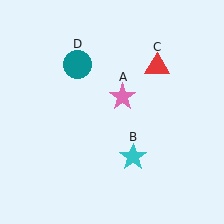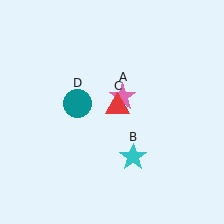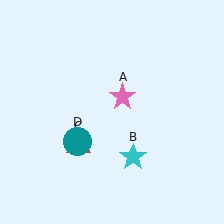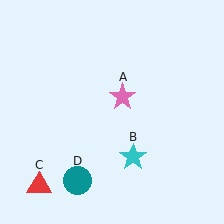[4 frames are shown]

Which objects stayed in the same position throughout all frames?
Pink star (object A) and cyan star (object B) remained stationary.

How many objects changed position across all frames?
2 objects changed position: red triangle (object C), teal circle (object D).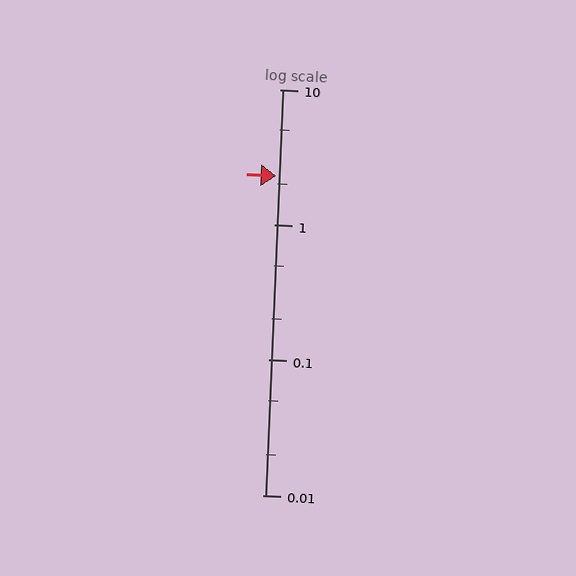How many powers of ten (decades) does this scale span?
The scale spans 3 decades, from 0.01 to 10.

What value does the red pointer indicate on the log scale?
The pointer indicates approximately 2.3.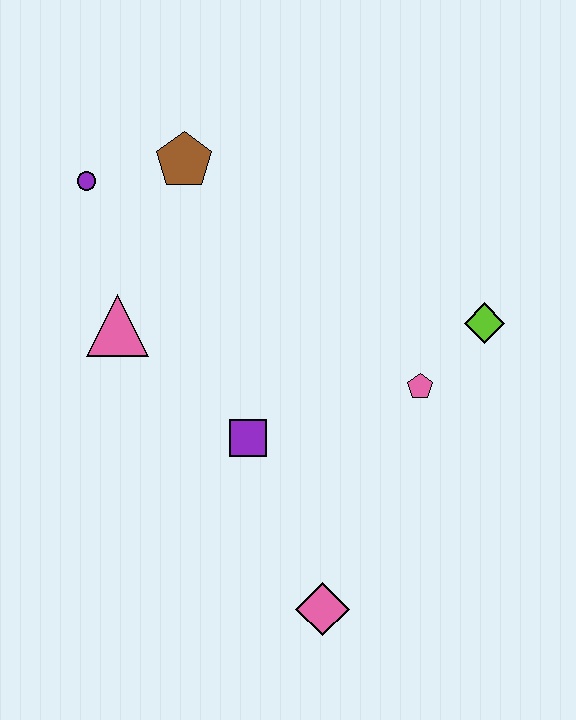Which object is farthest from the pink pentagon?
The purple circle is farthest from the pink pentagon.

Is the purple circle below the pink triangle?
No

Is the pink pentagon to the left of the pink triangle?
No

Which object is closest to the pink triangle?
The purple circle is closest to the pink triangle.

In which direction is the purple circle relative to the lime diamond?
The purple circle is to the left of the lime diamond.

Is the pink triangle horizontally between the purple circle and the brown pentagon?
Yes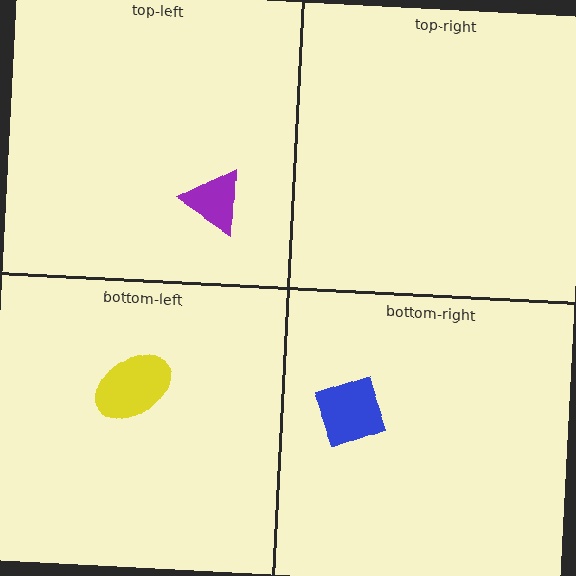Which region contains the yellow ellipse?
The bottom-left region.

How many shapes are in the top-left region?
1.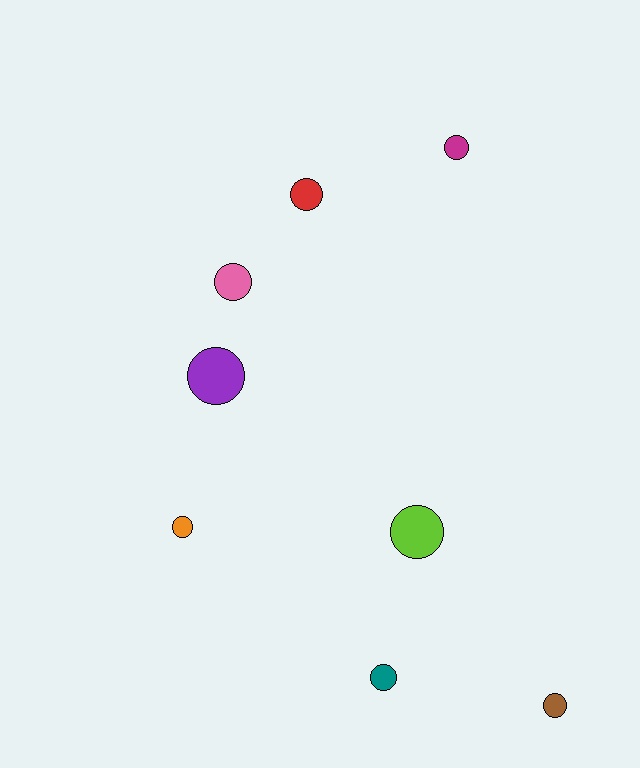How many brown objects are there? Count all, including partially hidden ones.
There is 1 brown object.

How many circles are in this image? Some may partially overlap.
There are 8 circles.